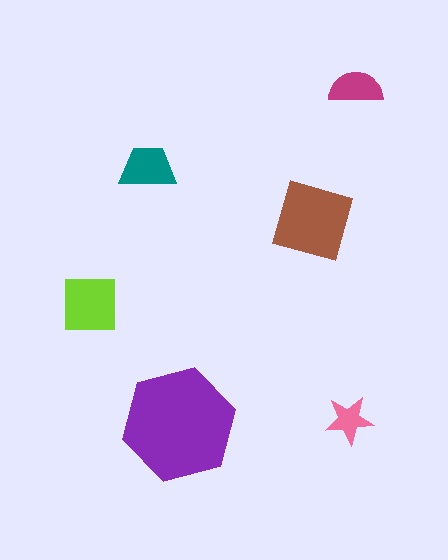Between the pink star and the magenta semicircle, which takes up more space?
The magenta semicircle.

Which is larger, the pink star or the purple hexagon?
The purple hexagon.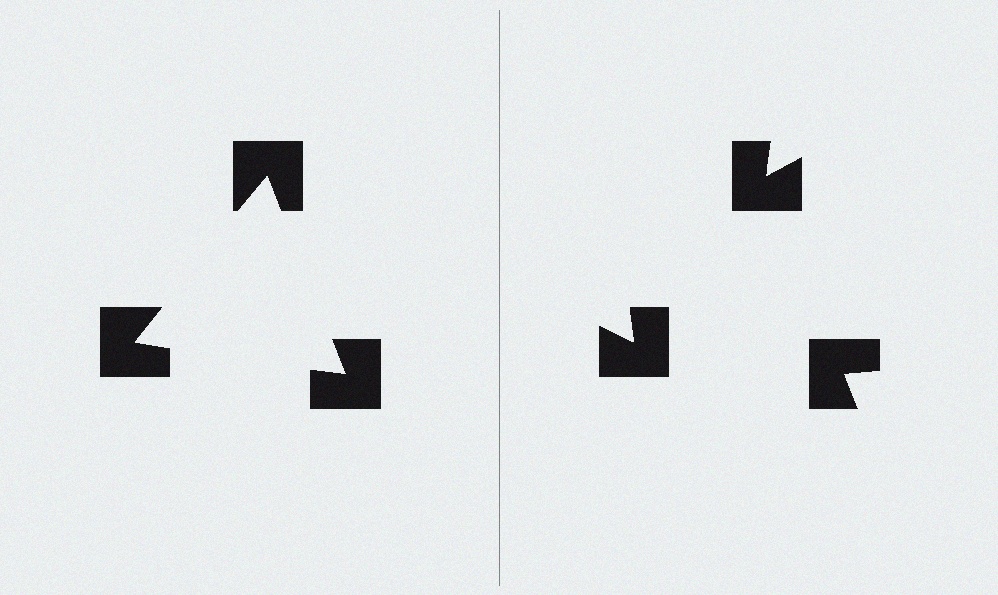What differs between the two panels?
The notched squares are positioned identically on both sides; only the wedge orientations differ. On the left they align to a triangle; on the right they are misaligned.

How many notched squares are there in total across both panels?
6 — 3 on each side.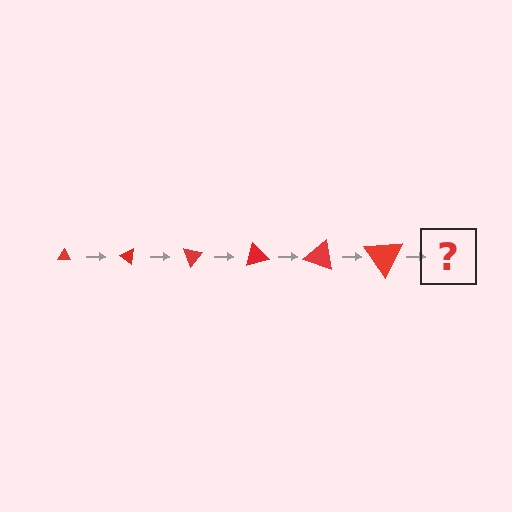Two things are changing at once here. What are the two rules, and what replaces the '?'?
The two rules are that the triangle grows larger each step and it rotates 35 degrees each step. The '?' should be a triangle, larger than the previous one and rotated 210 degrees from the start.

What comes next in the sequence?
The next element should be a triangle, larger than the previous one and rotated 210 degrees from the start.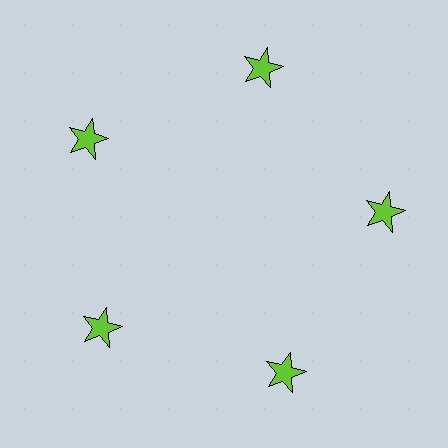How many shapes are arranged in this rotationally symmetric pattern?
There are 5 shapes, arranged in 5 groups of 1.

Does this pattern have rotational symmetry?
Yes, this pattern has 5-fold rotational symmetry. It looks the same after rotating 72 degrees around the center.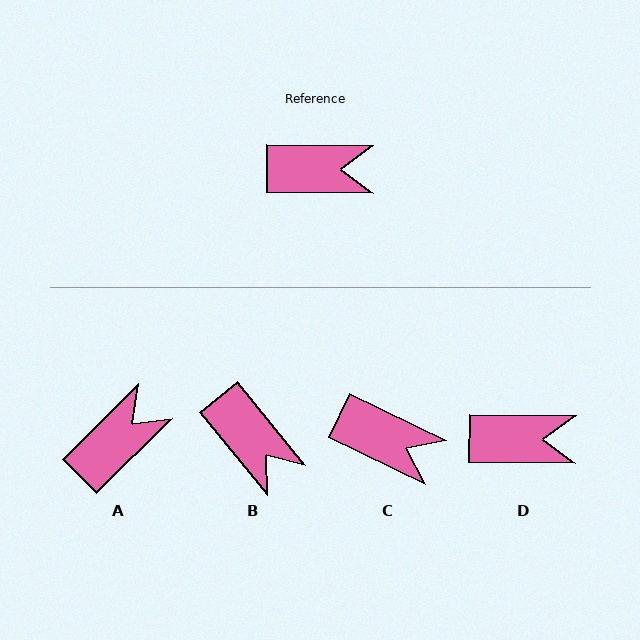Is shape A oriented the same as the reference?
No, it is off by about 45 degrees.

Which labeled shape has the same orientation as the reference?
D.